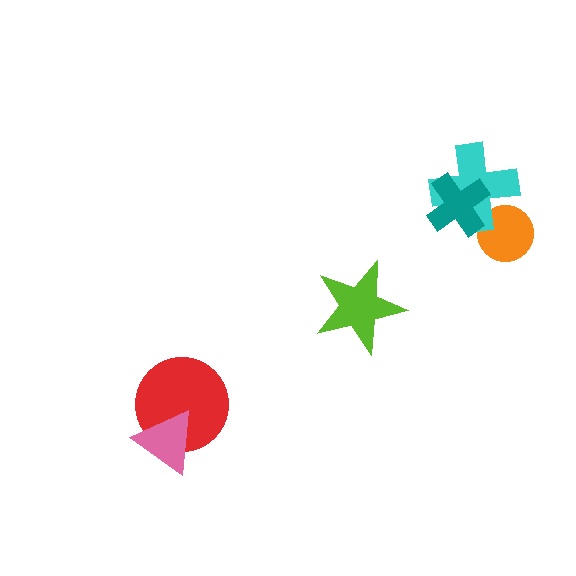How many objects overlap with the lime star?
0 objects overlap with the lime star.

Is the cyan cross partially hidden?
Yes, it is partially covered by another shape.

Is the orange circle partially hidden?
Yes, it is partially covered by another shape.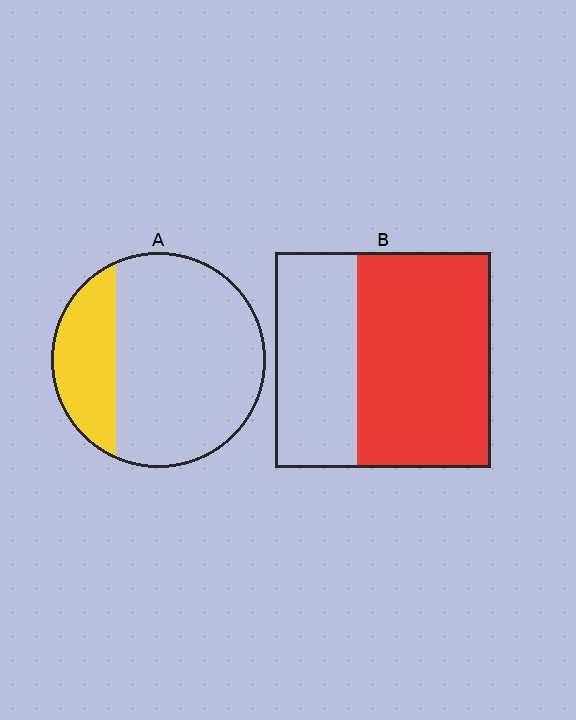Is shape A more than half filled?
No.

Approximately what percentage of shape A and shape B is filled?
A is approximately 25% and B is approximately 60%.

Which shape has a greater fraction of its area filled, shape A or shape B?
Shape B.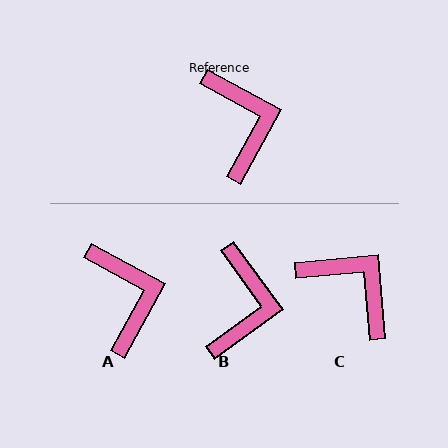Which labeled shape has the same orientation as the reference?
A.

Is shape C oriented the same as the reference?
No, it is off by about 34 degrees.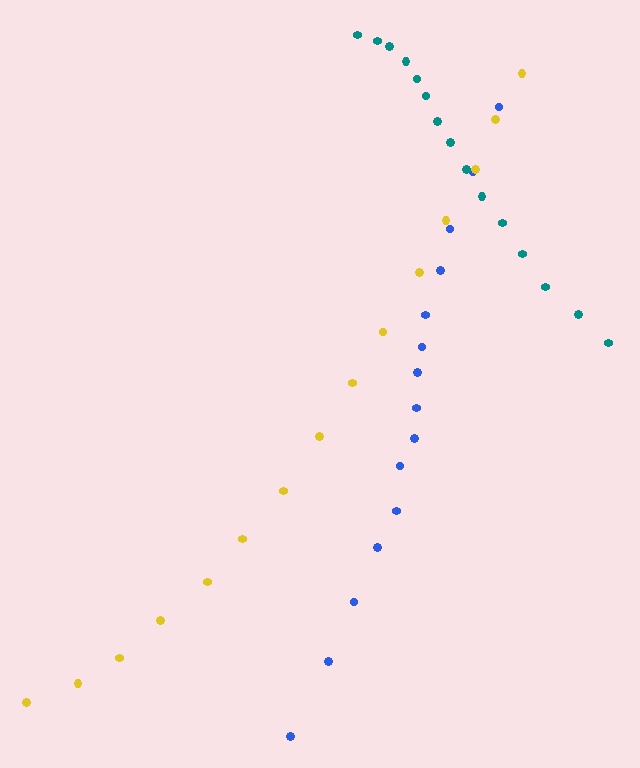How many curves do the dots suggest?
There are 3 distinct paths.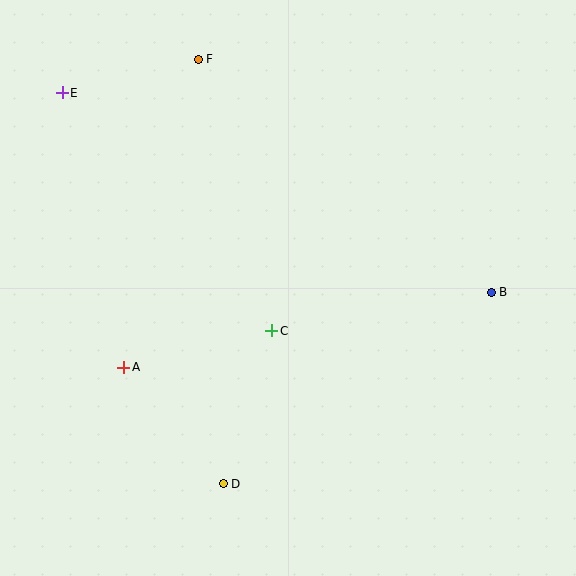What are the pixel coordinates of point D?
Point D is at (223, 484).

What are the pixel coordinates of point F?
Point F is at (198, 59).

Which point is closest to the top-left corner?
Point E is closest to the top-left corner.